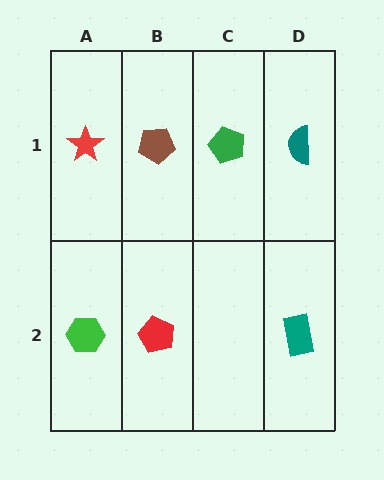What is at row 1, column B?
A brown pentagon.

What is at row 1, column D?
A teal semicircle.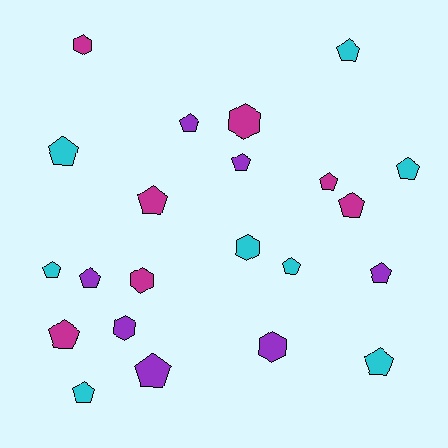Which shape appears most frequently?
Pentagon, with 16 objects.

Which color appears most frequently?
Cyan, with 8 objects.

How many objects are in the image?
There are 22 objects.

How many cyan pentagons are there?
There are 7 cyan pentagons.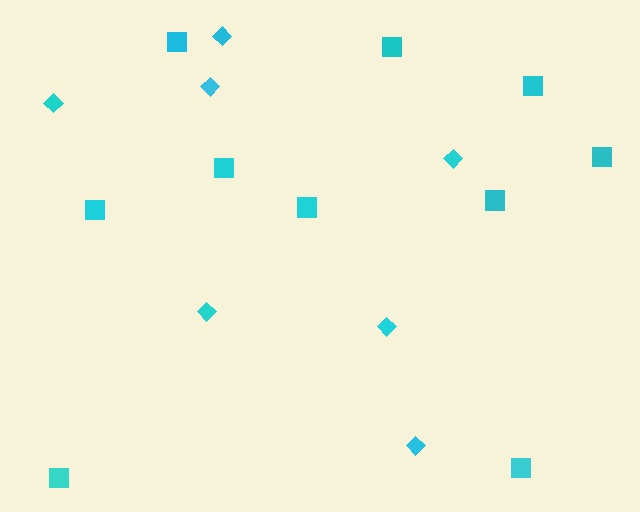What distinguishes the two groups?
There are 2 groups: one group of diamonds (7) and one group of squares (10).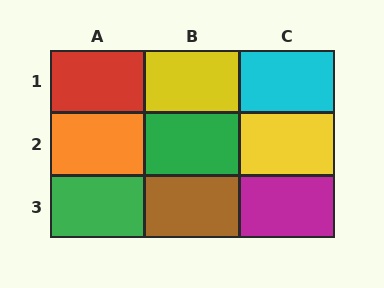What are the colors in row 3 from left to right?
Green, brown, magenta.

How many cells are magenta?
1 cell is magenta.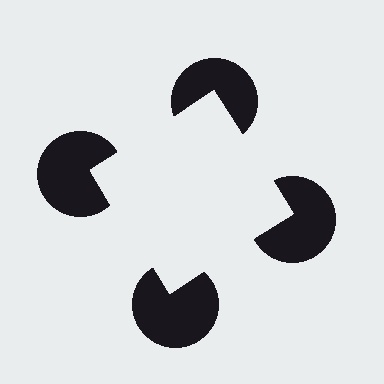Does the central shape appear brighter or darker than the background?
It typically appears slightly brighter than the background, even though no actual brightness change is drawn.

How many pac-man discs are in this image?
There are 4 — one at each vertex of the illusory square.